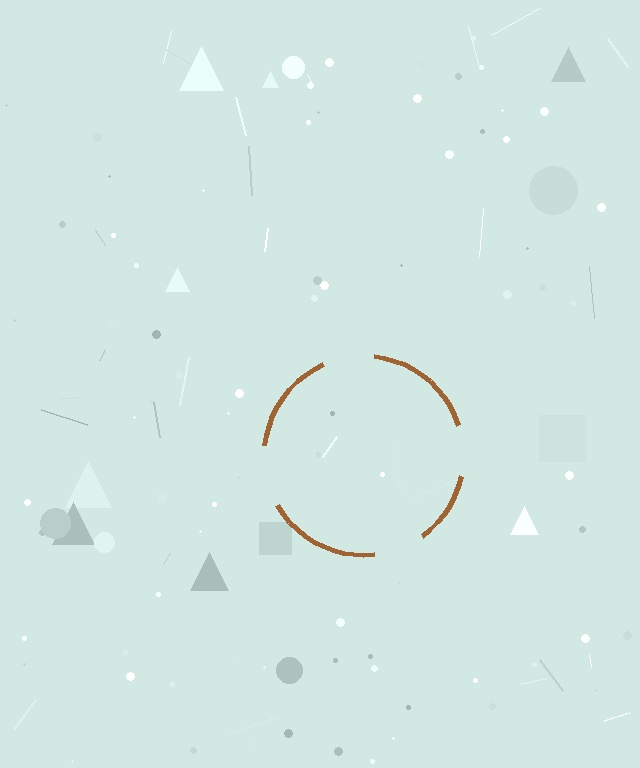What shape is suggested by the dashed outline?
The dashed outline suggests a circle.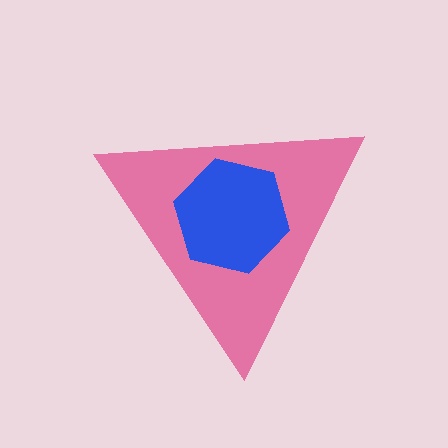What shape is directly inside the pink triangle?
The blue hexagon.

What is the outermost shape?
The pink triangle.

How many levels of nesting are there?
2.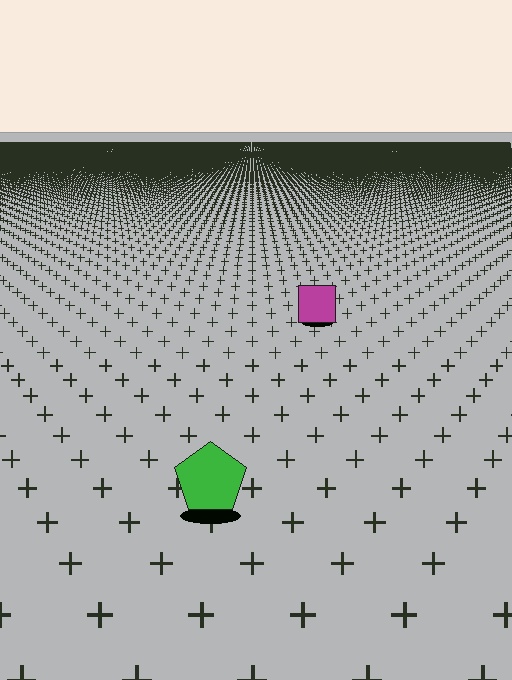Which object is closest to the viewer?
The green pentagon is closest. The texture marks near it are larger and more spread out.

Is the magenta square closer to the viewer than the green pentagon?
No. The green pentagon is closer — you can tell from the texture gradient: the ground texture is coarser near it.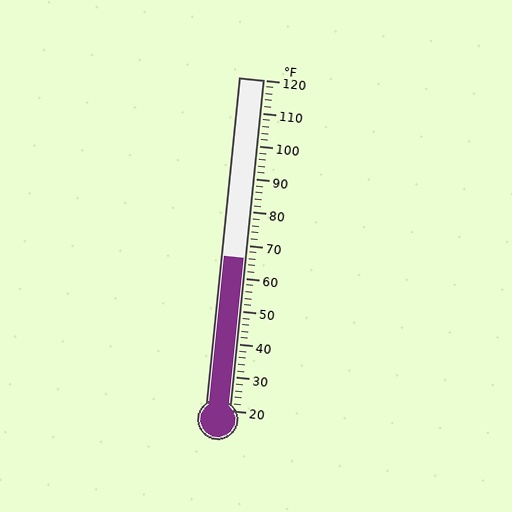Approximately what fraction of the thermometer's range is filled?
The thermometer is filled to approximately 45% of its range.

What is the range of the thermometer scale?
The thermometer scale ranges from 20°F to 120°F.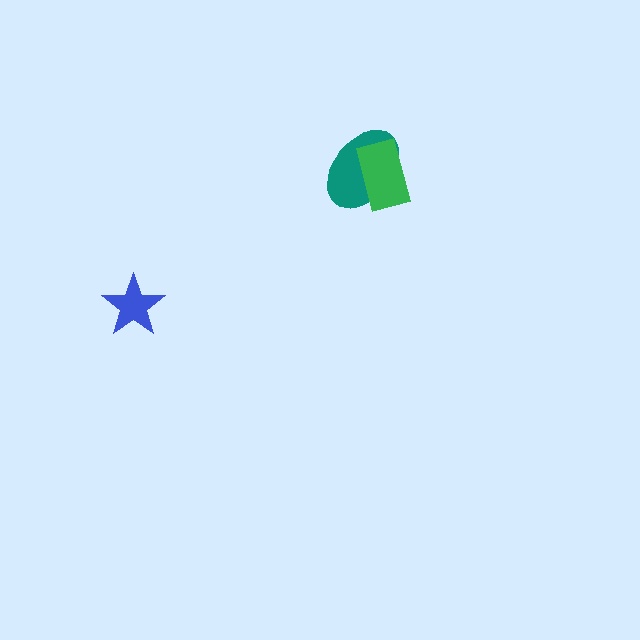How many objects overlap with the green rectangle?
1 object overlaps with the green rectangle.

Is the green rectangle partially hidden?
No, no other shape covers it.